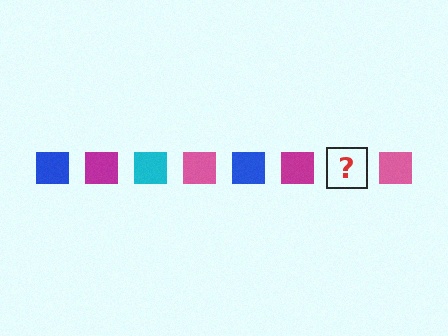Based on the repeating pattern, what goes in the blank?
The blank should be a cyan square.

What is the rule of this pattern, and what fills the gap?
The rule is that the pattern cycles through blue, magenta, cyan, pink squares. The gap should be filled with a cyan square.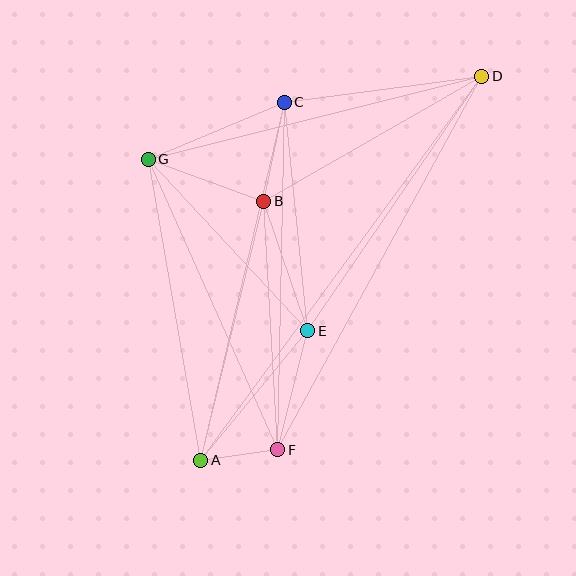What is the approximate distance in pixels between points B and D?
The distance between B and D is approximately 251 pixels.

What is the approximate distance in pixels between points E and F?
The distance between E and F is approximately 122 pixels.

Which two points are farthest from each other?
Points A and D are farthest from each other.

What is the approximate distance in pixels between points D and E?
The distance between D and E is approximately 308 pixels.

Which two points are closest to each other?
Points A and F are closest to each other.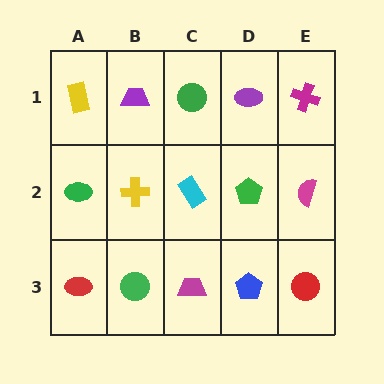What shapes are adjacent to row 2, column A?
A yellow rectangle (row 1, column A), a red ellipse (row 3, column A), a yellow cross (row 2, column B).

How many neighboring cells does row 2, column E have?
3.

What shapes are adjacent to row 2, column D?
A purple ellipse (row 1, column D), a blue pentagon (row 3, column D), a cyan rectangle (row 2, column C), a magenta semicircle (row 2, column E).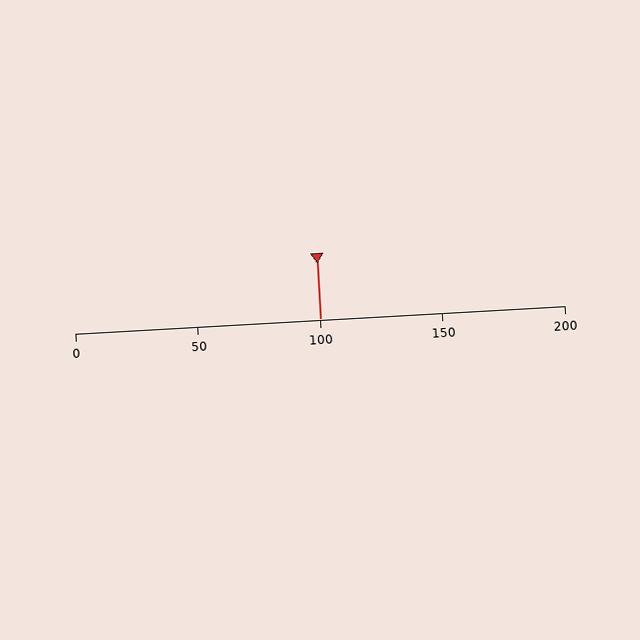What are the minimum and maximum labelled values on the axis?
The axis runs from 0 to 200.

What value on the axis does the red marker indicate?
The marker indicates approximately 100.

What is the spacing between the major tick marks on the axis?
The major ticks are spaced 50 apart.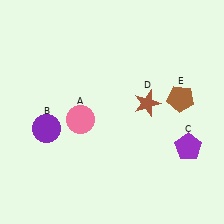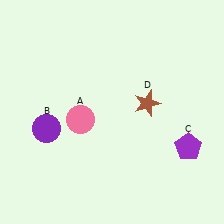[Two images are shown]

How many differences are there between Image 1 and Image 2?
There is 1 difference between the two images.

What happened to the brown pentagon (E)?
The brown pentagon (E) was removed in Image 2. It was in the top-right area of Image 1.